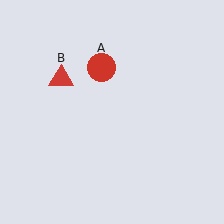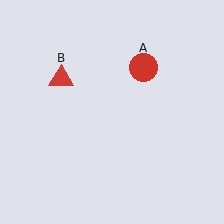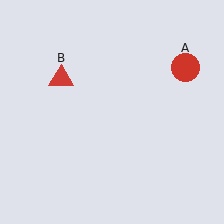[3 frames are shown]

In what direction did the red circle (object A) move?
The red circle (object A) moved right.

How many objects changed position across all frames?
1 object changed position: red circle (object A).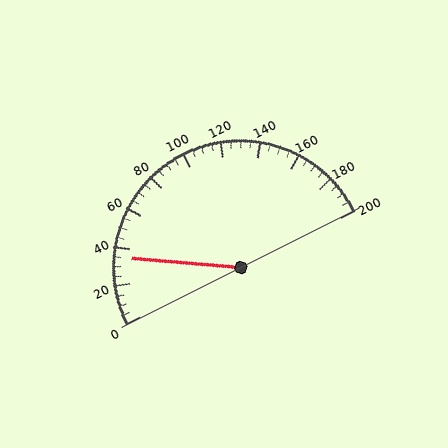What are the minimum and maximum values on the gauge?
The gauge ranges from 0 to 200.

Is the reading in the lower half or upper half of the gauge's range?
The reading is in the lower half of the range (0 to 200).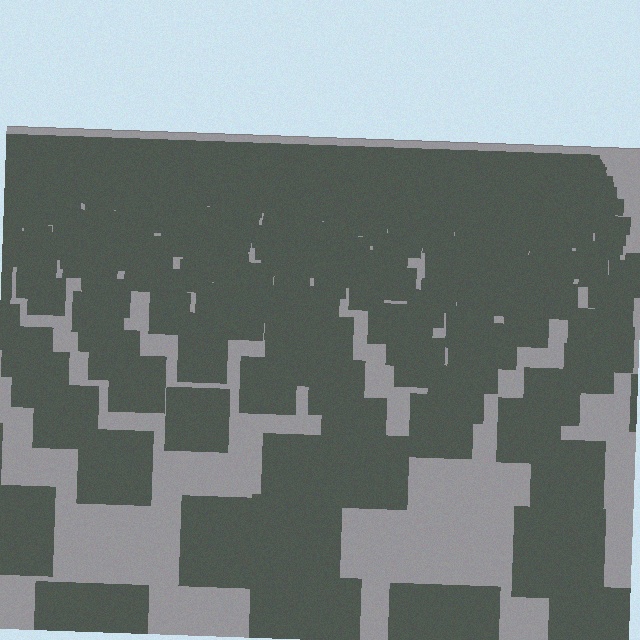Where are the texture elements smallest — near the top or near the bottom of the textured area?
Near the top.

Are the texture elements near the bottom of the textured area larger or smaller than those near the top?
Larger. Near the bottom, elements are closer to the viewer and appear at a bigger on-screen size.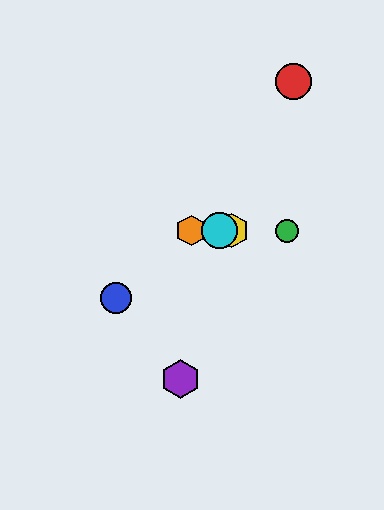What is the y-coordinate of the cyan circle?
The cyan circle is at y≈231.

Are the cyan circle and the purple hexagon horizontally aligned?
No, the cyan circle is at y≈231 and the purple hexagon is at y≈379.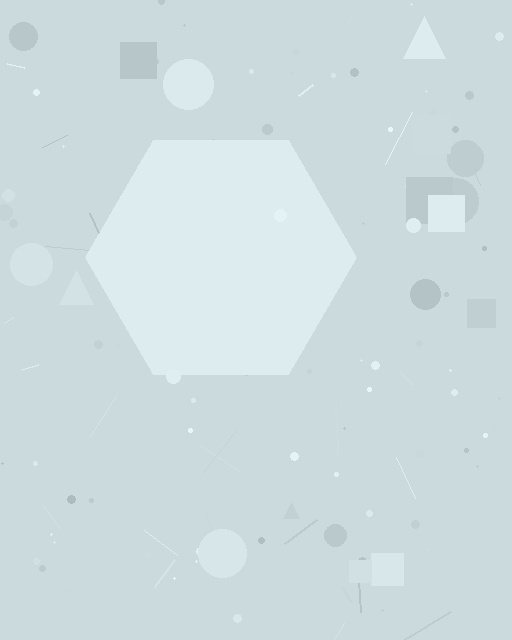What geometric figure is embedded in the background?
A hexagon is embedded in the background.